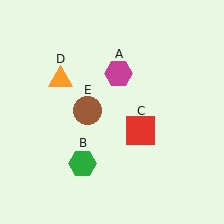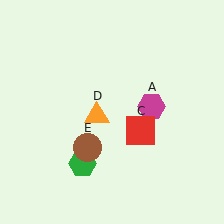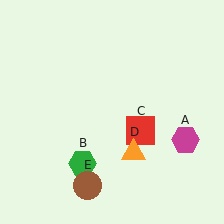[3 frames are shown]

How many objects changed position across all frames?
3 objects changed position: magenta hexagon (object A), orange triangle (object D), brown circle (object E).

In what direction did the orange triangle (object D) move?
The orange triangle (object D) moved down and to the right.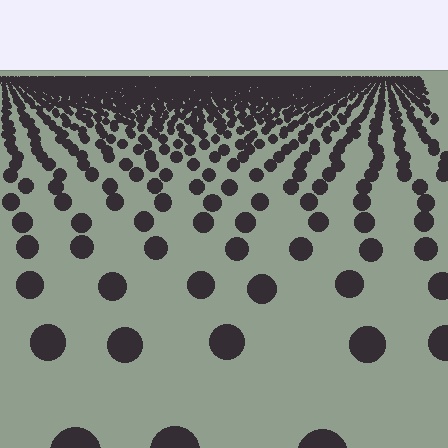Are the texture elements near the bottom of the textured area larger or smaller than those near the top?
Larger. Near the bottom, elements are closer to the viewer and appear at a bigger on-screen size.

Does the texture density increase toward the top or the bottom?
Density increases toward the top.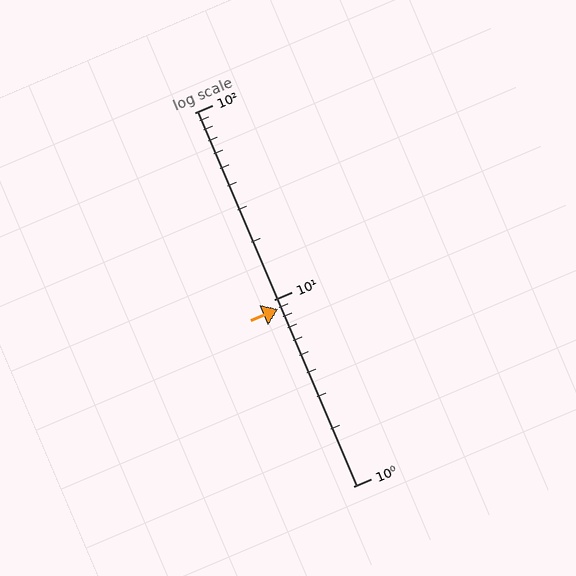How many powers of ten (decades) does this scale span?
The scale spans 2 decades, from 1 to 100.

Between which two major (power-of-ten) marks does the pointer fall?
The pointer is between 1 and 10.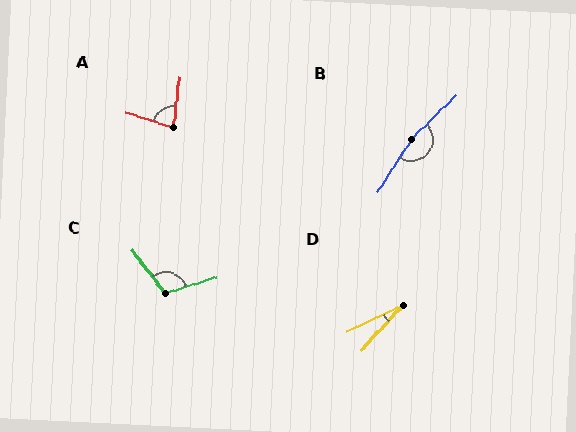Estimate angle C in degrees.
Approximately 110 degrees.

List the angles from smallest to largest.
D (22°), A (80°), C (110°), B (166°).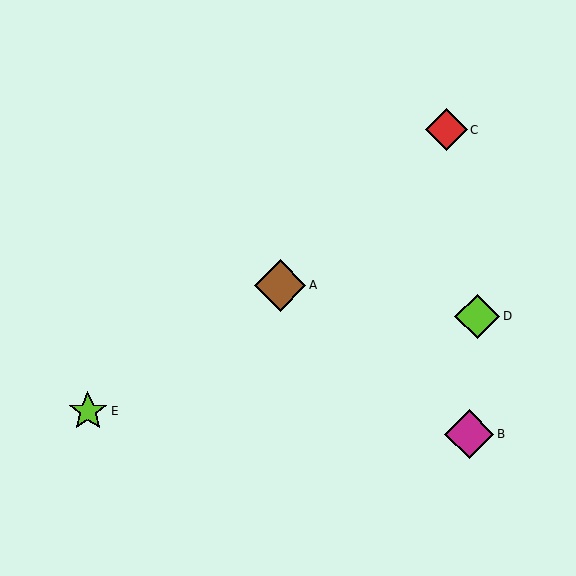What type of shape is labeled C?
Shape C is a red diamond.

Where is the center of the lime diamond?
The center of the lime diamond is at (477, 316).